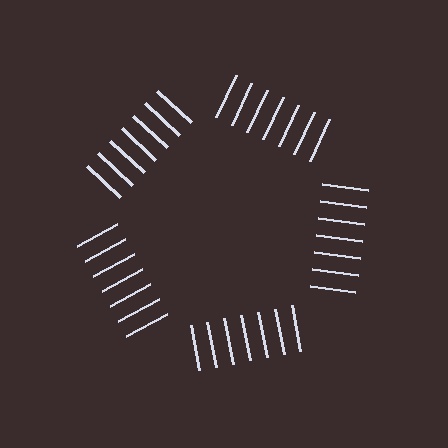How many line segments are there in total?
35 — 7 along each of the 5 edges.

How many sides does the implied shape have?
5 sides — the line-ends trace a pentagon.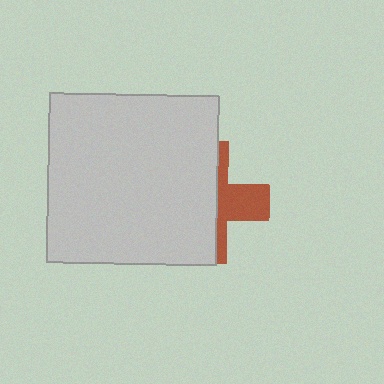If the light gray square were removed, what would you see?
You would see the complete brown cross.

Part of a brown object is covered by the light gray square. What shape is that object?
It is a cross.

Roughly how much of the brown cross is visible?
A small part of it is visible (roughly 36%).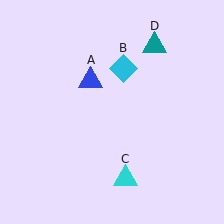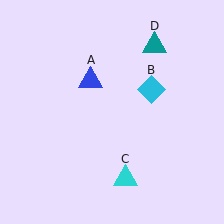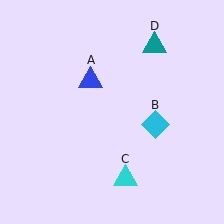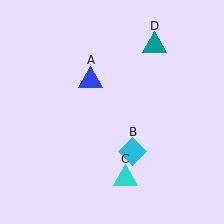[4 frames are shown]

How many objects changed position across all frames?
1 object changed position: cyan diamond (object B).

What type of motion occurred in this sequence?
The cyan diamond (object B) rotated clockwise around the center of the scene.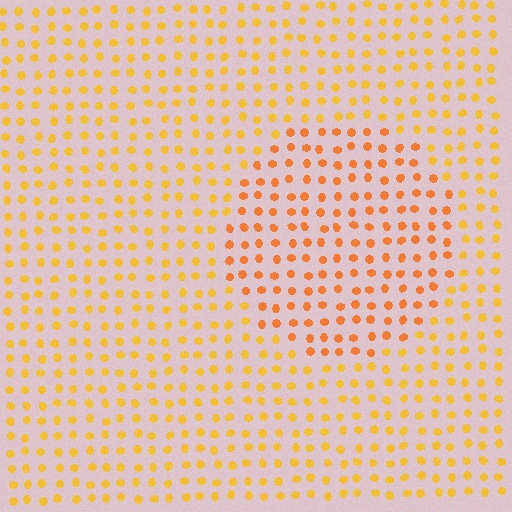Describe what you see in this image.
The image is filled with small yellow elements in a uniform arrangement. A circle-shaped region is visible where the elements are tinted to a slightly different hue, forming a subtle color boundary.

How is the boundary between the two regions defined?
The boundary is defined purely by a slight shift in hue (about 22 degrees). Spacing, size, and orientation are identical on both sides.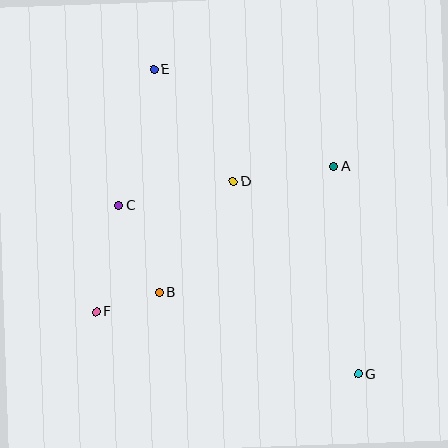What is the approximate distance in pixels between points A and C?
The distance between A and C is approximately 218 pixels.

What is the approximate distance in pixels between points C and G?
The distance between C and G is approximately 293 pixels.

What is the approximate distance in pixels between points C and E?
The distance between C and E is approximately 140 pixels.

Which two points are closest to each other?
Points B and F are closest to each other.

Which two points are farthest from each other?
Points E and G are farthest from each other.